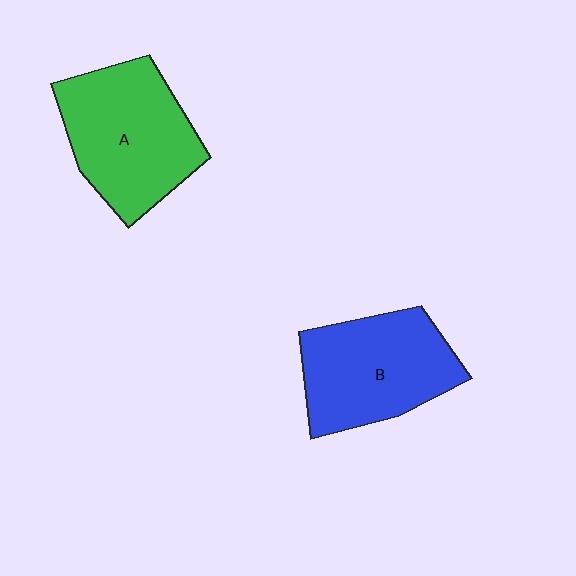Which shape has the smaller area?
Shape B (blue).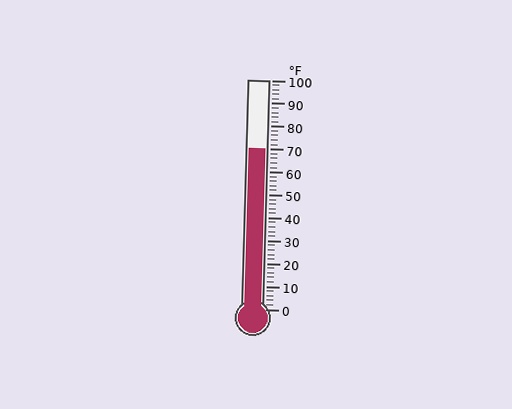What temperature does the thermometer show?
The thermometer shows approximately 70°F.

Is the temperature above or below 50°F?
The temperature is above 50°F.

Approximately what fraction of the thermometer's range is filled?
The thermometer is filled to approximately 70% of its range.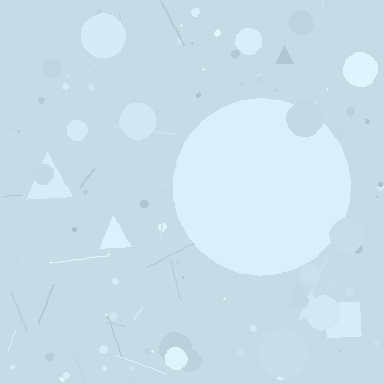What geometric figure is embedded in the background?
A circle is embedded in the background.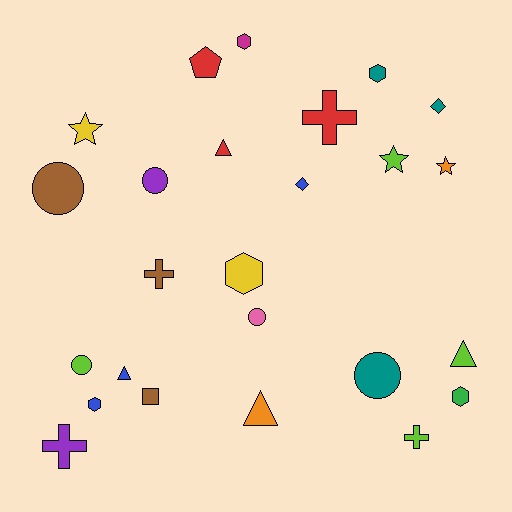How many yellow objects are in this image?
There are 2 yellow objects.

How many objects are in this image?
There are 25 objects.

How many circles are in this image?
There are 5 circles.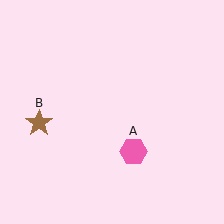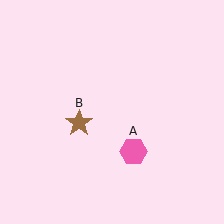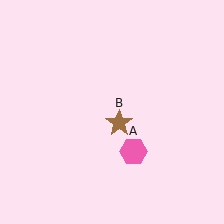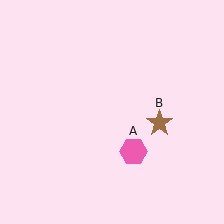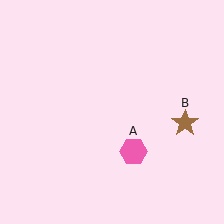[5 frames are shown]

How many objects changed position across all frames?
1 object changed position: brown star (object B).